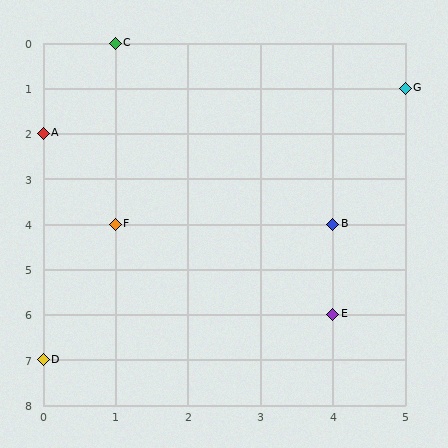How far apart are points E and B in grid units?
Points E and B are 2 rows apart.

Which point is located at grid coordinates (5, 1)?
Point G is at (5, 1).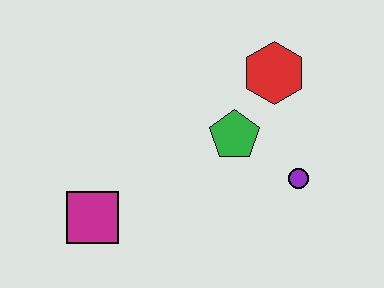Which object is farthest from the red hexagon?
The magenta square is farthest from the red hexagon.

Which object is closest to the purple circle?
The green pentagon is closest to the purple circle.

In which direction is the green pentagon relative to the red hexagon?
The green pentagon is below the red hexagon.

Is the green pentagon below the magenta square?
No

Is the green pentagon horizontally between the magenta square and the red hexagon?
Yes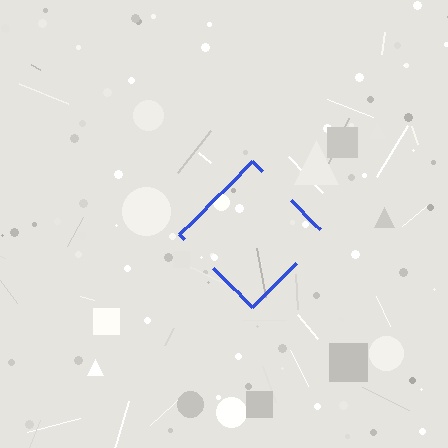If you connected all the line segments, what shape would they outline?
They would outline a diamond.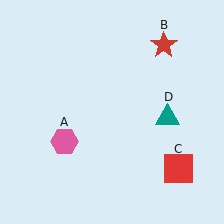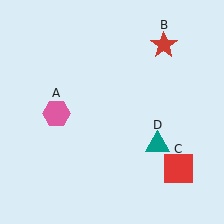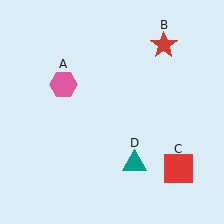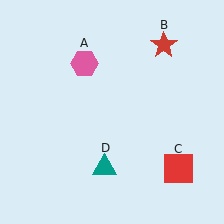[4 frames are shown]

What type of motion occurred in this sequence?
The pink hexagon (object A), teal triangle (object D) rotated clockwise around the center of the scene.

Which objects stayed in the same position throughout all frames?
Red star (object B) and red square (object C) remained stationary.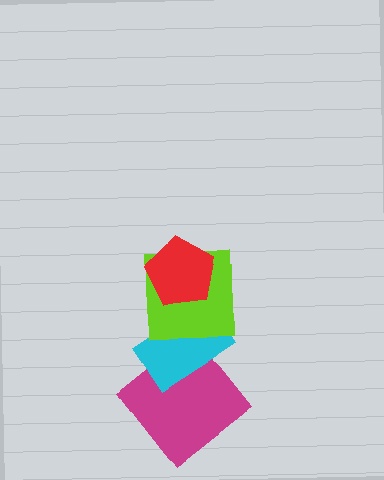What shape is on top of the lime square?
The red pentagon is on top of the lime square.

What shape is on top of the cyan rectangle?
The lime square is on top of the cyan rectangle.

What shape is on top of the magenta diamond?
The cyan rectangle is on top of the magenta diamond.